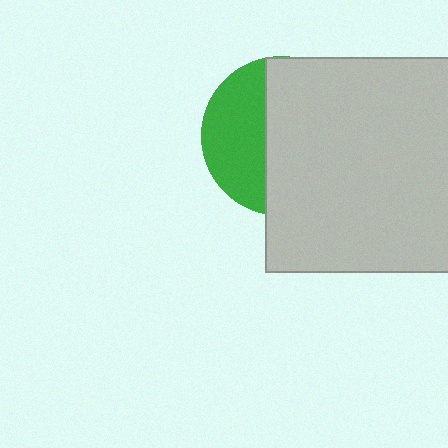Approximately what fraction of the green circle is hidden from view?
Roughly 62% of the green circle is hidden behind the light gray square.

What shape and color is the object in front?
The object in front is a light gray square.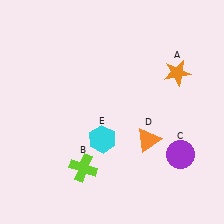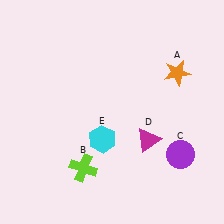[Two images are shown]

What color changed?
The triangle (D) changed from orange in Image 1 to magenta in Image 2.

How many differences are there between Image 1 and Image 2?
There is 1 difference between the two images.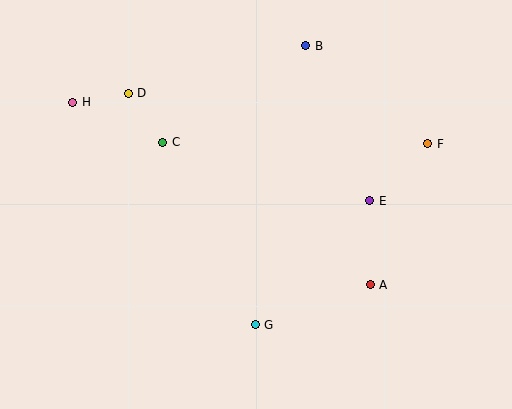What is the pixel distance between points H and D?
The distance between H and D is 56 pixels.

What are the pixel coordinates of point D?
Point D is at (128, 93).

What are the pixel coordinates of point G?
Point G is at (255, 325).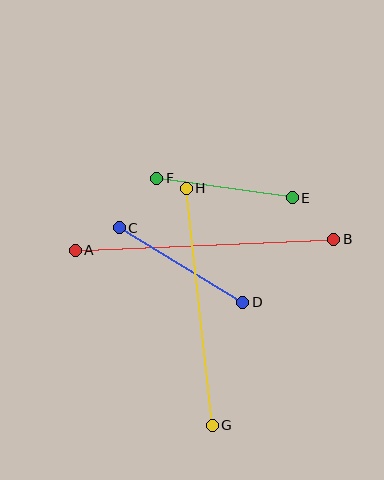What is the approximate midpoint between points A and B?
The midpoint is at approximately (204, 245) pixels.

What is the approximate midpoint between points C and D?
The midpoint is at approximately (181, 265) pixels.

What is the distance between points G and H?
The distance is approximately 239 pixels.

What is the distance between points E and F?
The distance is approximately 137 pixels.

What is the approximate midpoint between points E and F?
The midpoint is at approximately (225, 188) pixels.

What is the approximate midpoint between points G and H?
The midpoint is at approximately (199, 307) pixels.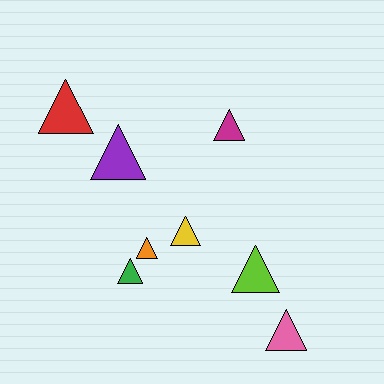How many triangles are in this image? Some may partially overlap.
There are 8 triangles.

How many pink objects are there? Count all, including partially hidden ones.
There is 1 pink object.